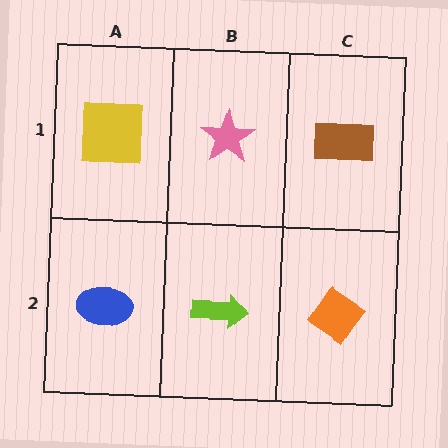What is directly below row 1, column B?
A lime arrow.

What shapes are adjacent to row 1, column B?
A lime arrow (row 2, column B), a yellow square (row 1, column A), a brown rectangle (row 1, column C).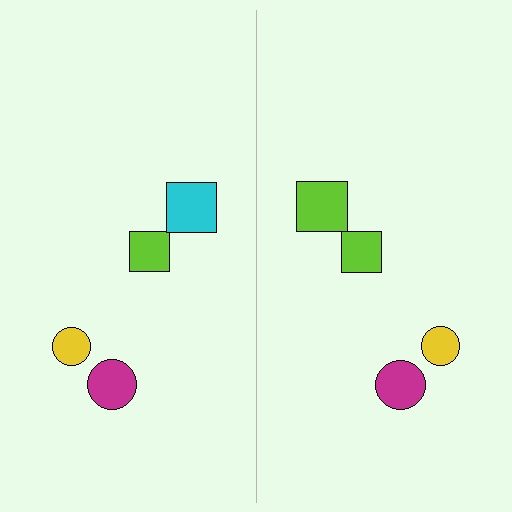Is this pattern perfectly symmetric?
No, the pattern is not perfectly symmetric. The lime square on the right side breaks the symmetry — its mirror counterpart is cyan.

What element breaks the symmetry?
The lime square on the right side breaks the symmetry — its mirror counterpart is cyan.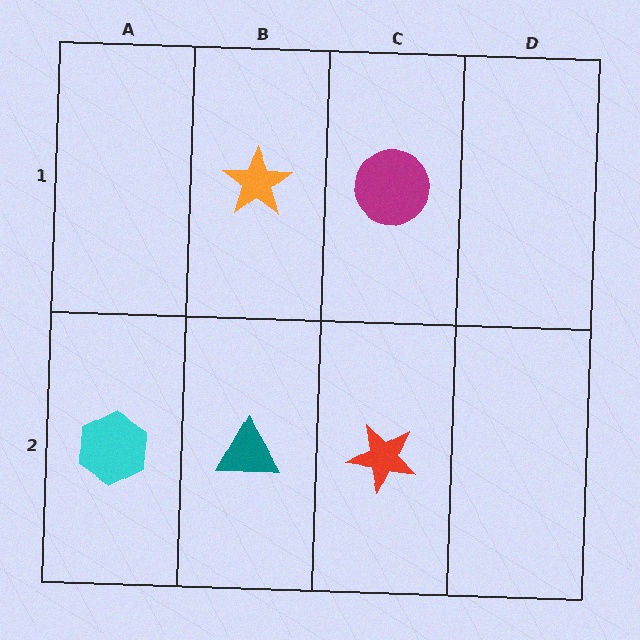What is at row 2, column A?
A cyan hexagon.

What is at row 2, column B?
A teal triangle.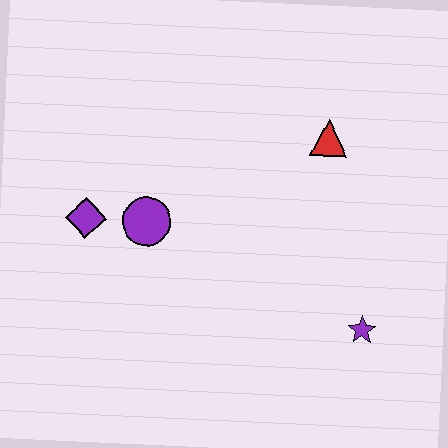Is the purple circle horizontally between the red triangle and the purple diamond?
Yes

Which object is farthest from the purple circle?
The purple star is farthest from the purple circle.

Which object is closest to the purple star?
The red triangle is closest to the purple star.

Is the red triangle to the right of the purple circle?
Yes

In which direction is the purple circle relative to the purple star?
The purple circle is to the left of the purple star.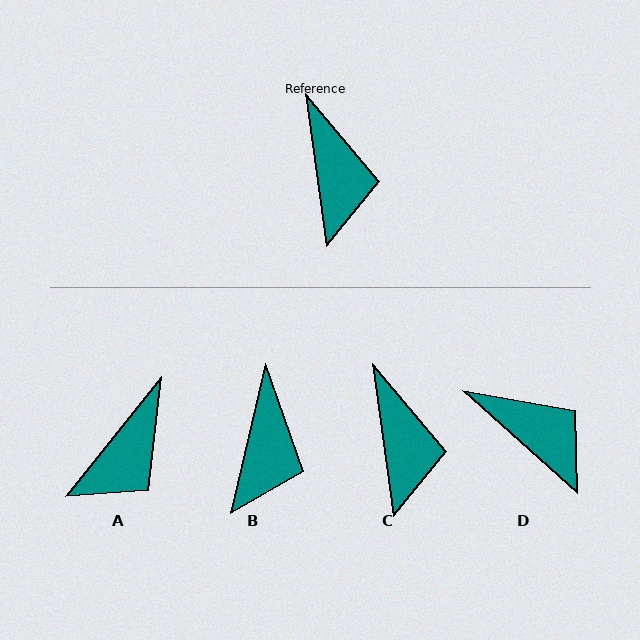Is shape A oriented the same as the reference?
No, it is off by about 47 degrees.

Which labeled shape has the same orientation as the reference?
C.